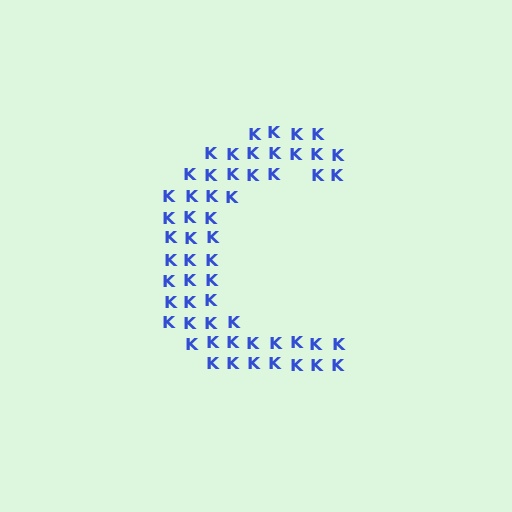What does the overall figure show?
The overall figure shows the letter C.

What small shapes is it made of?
It is made of small letter K's.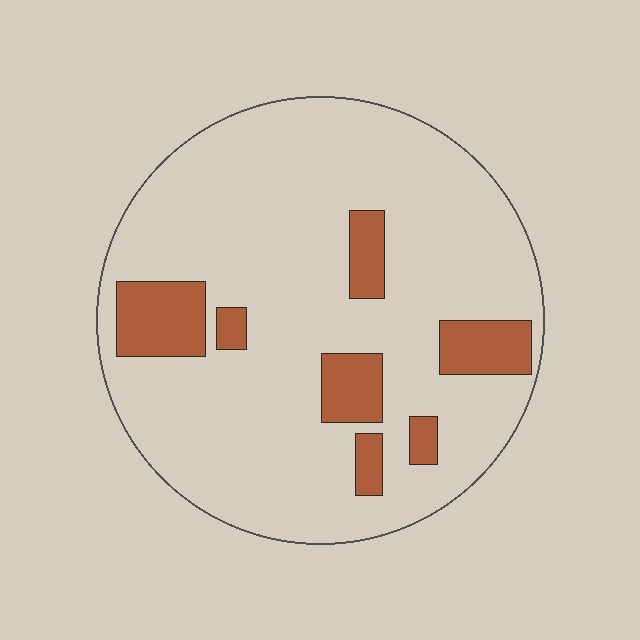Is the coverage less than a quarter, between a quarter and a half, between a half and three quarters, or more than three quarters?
Less than a quarter.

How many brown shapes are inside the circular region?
7.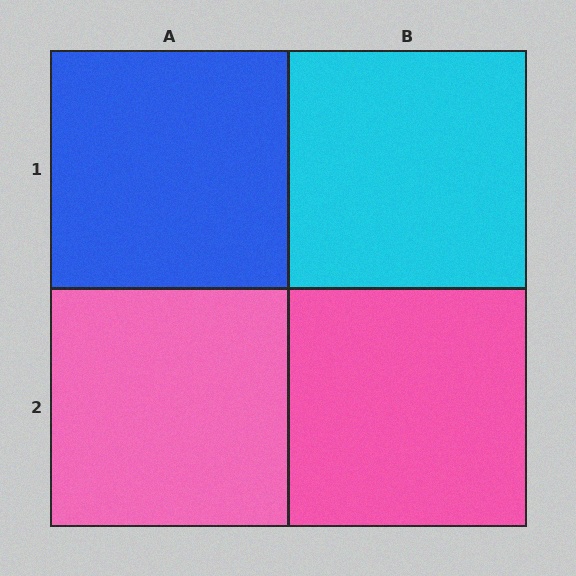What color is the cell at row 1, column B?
Cyan.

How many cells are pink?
2 cells are pink.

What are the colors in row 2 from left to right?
Pink, pink.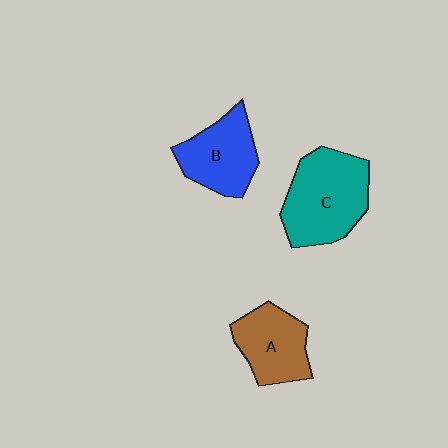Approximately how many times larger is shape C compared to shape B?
Approximately 1.4 times.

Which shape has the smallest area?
Shape A (brown).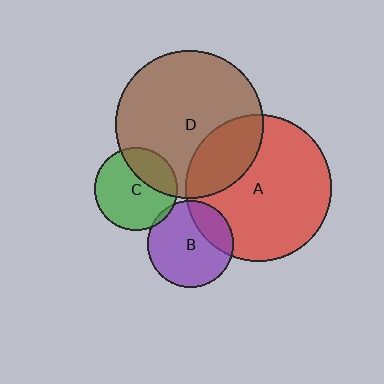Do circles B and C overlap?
Yes.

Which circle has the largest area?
Circle D (brown).